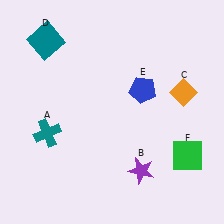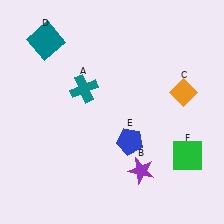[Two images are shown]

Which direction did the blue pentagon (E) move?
The blue pentagon (E) moved down.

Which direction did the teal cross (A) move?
The teal cross (A) moved up.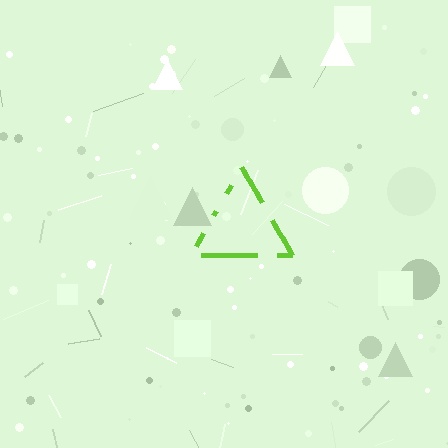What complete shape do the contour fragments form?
The contour fragments form a triangle.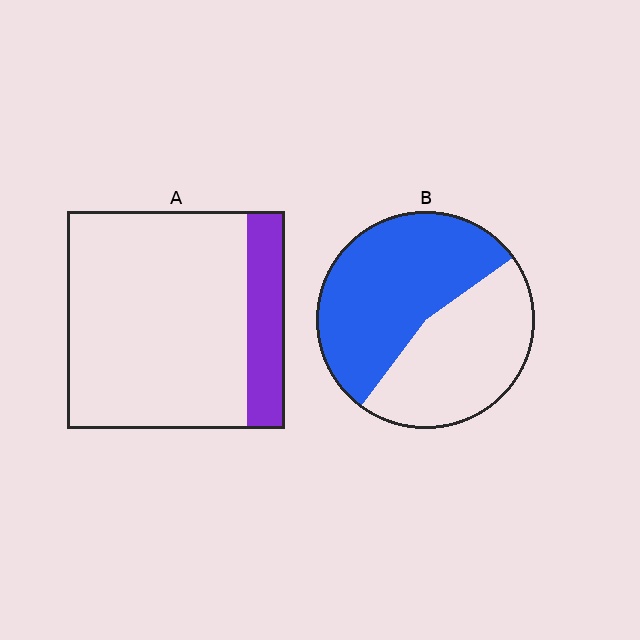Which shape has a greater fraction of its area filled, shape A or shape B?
Shape B.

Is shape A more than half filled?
No.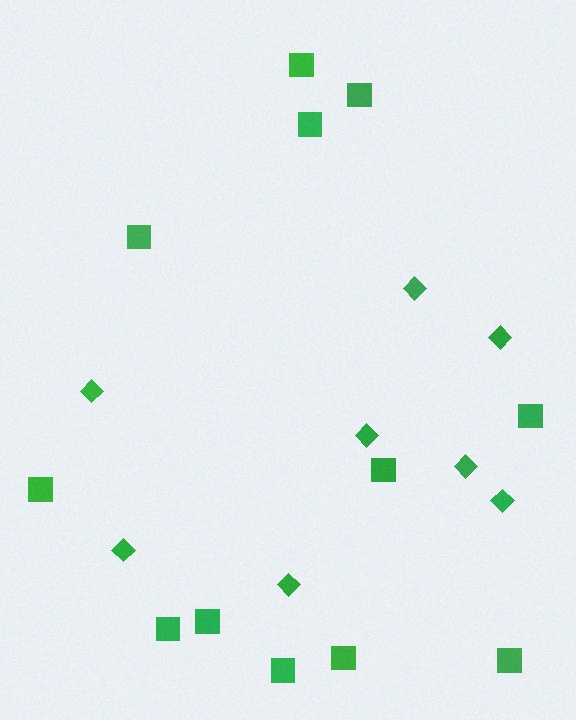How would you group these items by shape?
There are 2 groups: one group of squares (12) and one group of diamonds (8).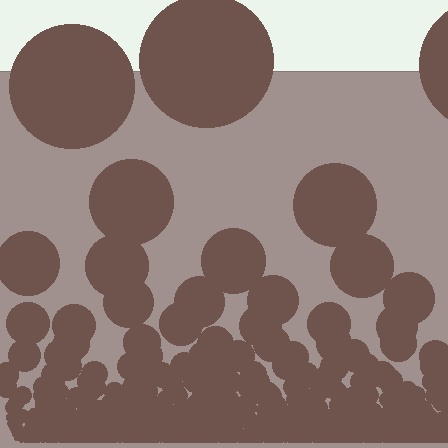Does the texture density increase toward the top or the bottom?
Density increases toward the bottom.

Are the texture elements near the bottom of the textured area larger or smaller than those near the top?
Smaller. The gradient is inverted — elements near the bottom are smaller and denser.